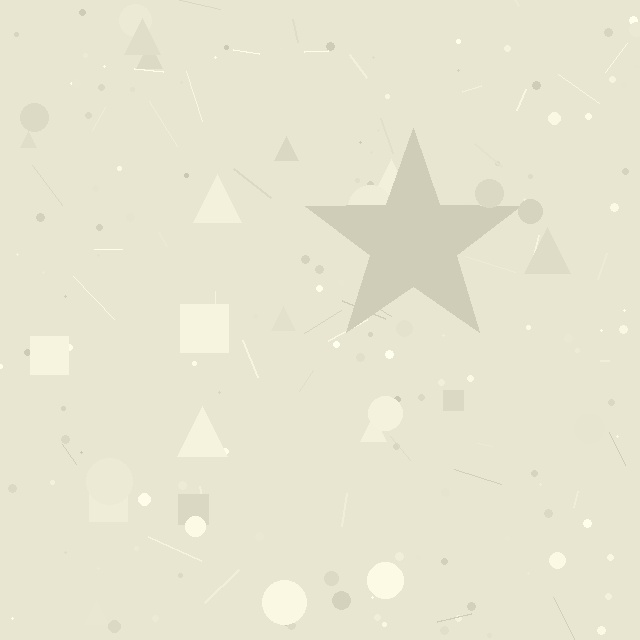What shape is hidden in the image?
A star is hidden in the image.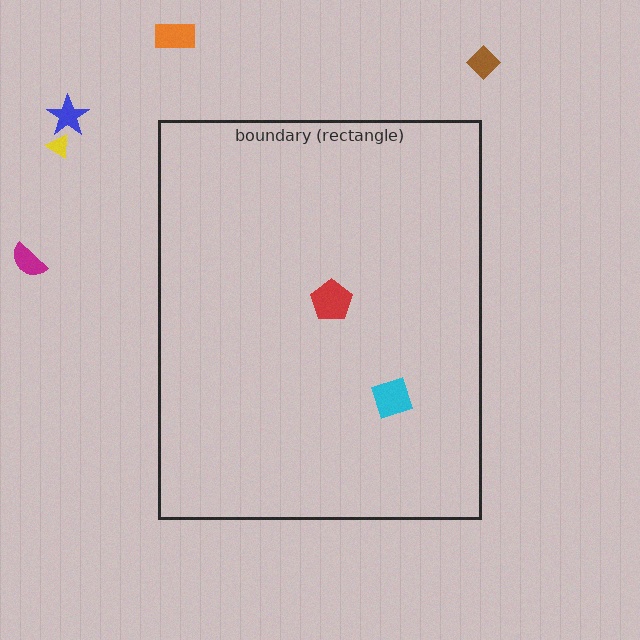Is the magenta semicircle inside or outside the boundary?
Outside.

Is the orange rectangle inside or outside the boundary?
Outside.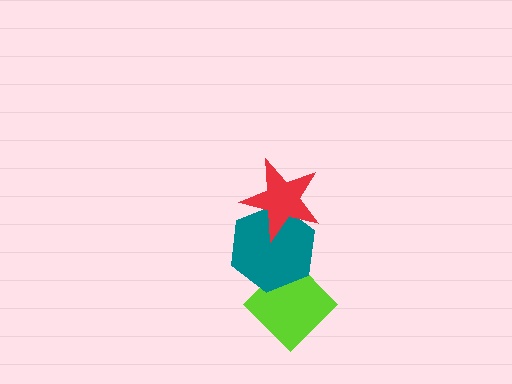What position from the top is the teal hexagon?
The teal hexagon is 2nd from the top.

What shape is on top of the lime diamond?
The teal hexagon is on top of the lime diamond.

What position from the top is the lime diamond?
The lime diamond is 3rd from the top.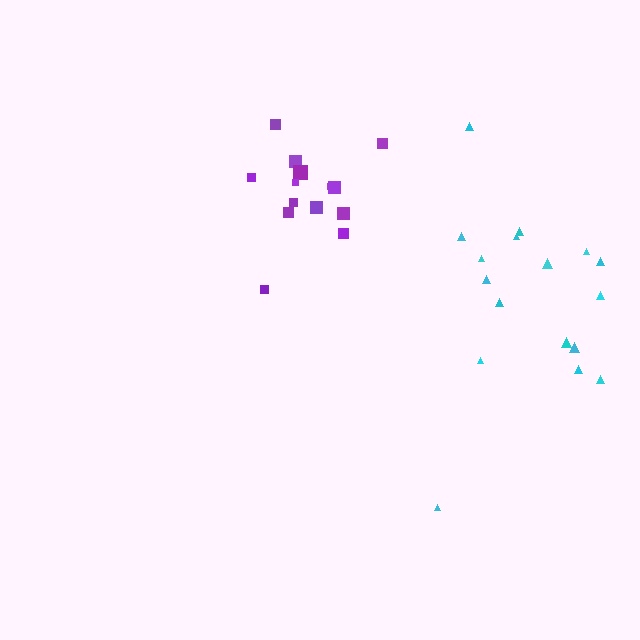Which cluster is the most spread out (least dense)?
Cyan.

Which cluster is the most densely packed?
Purple.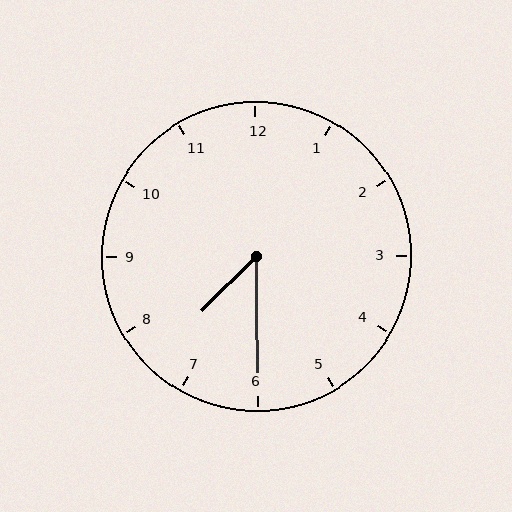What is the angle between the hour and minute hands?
Approximately 45 degrees.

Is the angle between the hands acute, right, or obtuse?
It is acute.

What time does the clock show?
7:30.